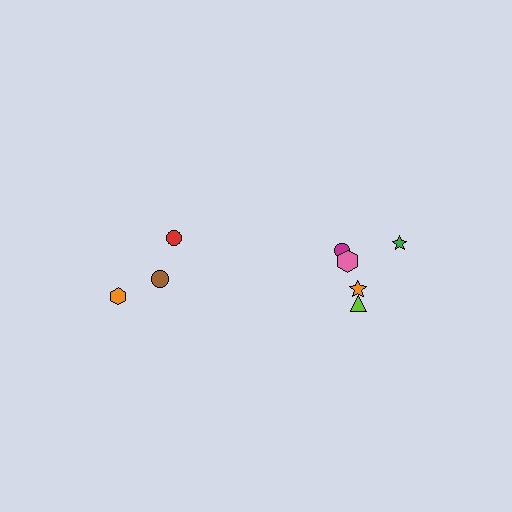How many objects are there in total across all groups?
There are 8 objects.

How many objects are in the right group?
There are 5 objects.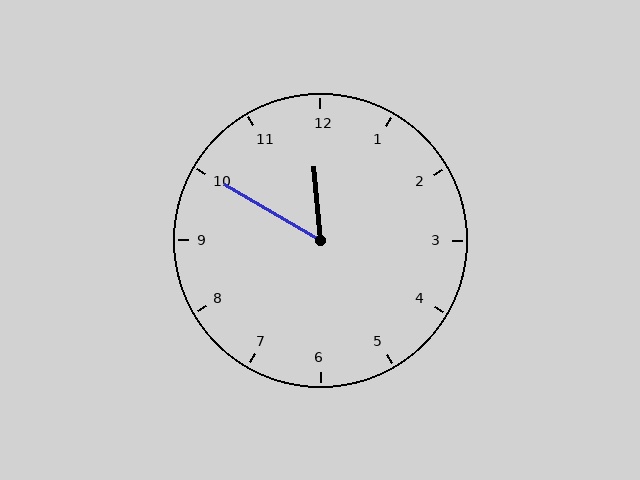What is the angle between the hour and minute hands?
Approximately 55 degrees.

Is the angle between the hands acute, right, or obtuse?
It is acute.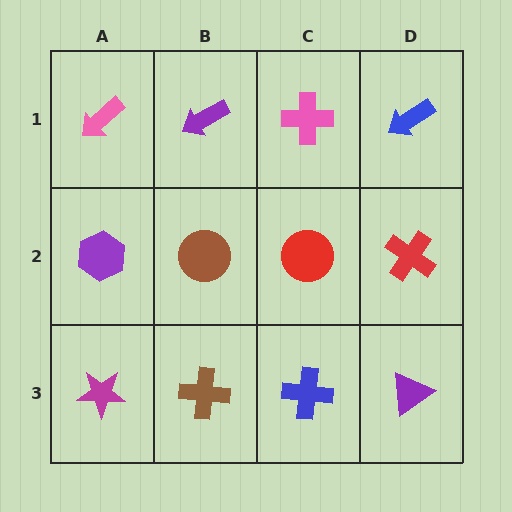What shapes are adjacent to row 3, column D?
A red cross (row 2, column D), a blue cross (row 3, column C).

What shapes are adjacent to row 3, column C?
A red circle (row 2, column C), a brown cross (row 3, column B), a purple triangle (row 3, column D).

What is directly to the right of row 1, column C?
A blue arrow.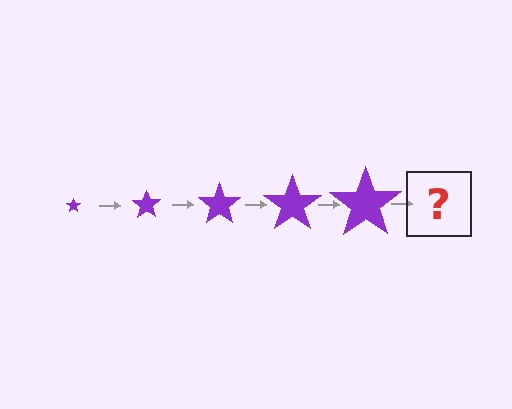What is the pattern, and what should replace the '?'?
The pattern is that the star gets progressively larger each step. The '?' should be a purple star, larger than the previous one.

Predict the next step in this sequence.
The next step is a purple star, larger than the previous one.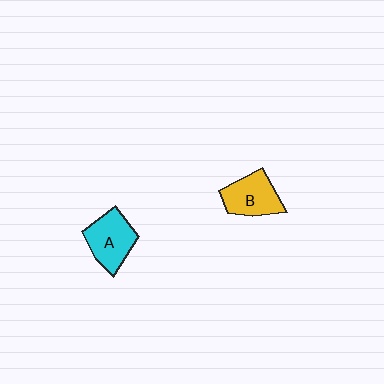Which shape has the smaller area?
Shape B (yellow).